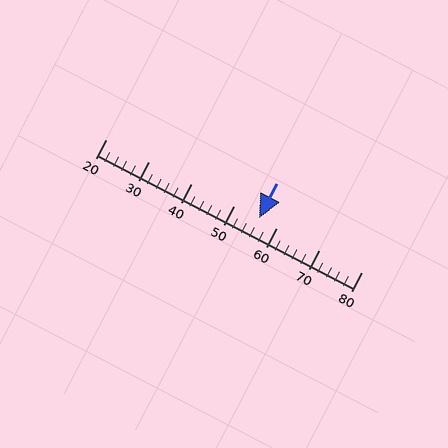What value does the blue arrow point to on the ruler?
The blue arrow points to approximately 56.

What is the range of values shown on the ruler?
The ruler shows values from 20 to 80.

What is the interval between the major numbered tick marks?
The major tick marks are spaced 10 units apart.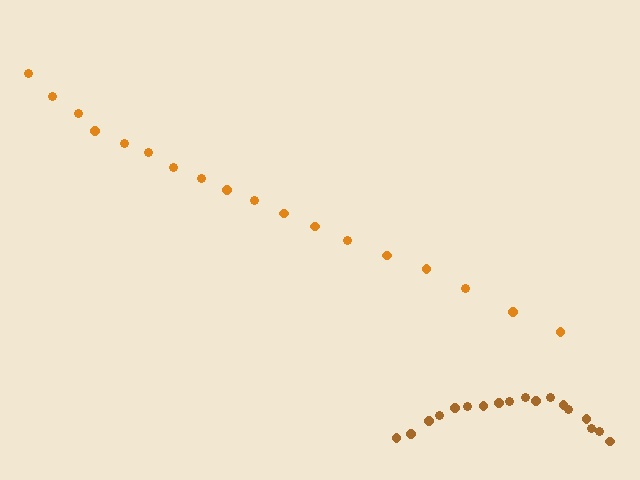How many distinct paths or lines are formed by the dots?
There are 2 distinct paths.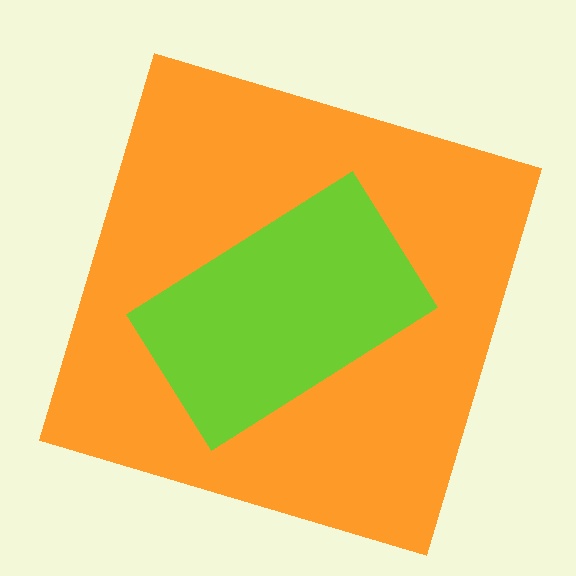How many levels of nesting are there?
2.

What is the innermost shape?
The lime rectangle.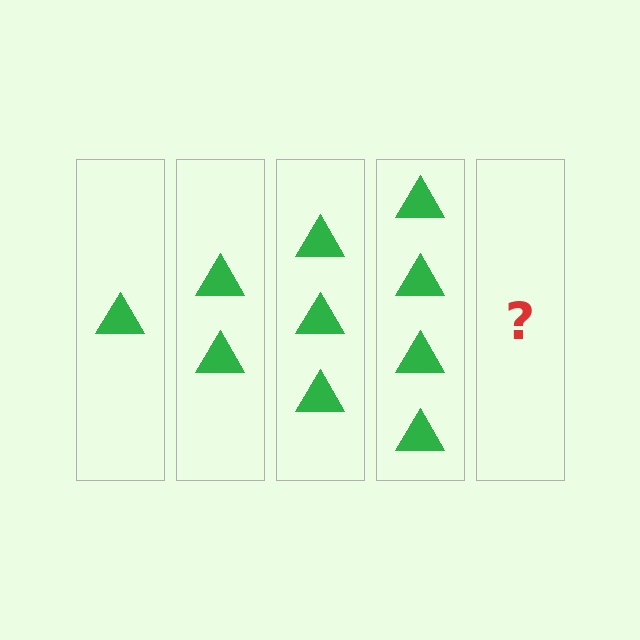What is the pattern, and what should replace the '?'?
The pattern is that each step adds one more triangle. The '?' should be 5 triangles.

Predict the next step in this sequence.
The next step is 5 triangles.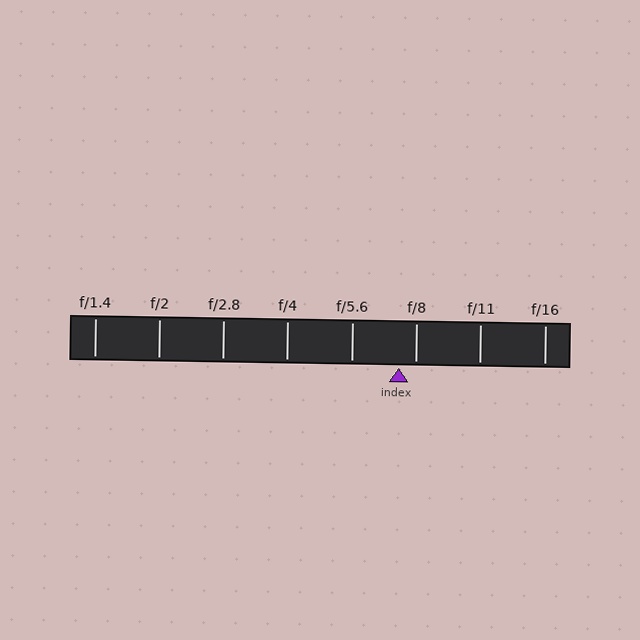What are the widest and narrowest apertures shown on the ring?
The widest aperture shown is f/1.4 and the narrowest is f/16.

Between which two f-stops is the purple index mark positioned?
The index mark is between f/5.6 and f/8.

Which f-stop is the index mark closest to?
The index mark is closest to f/8.